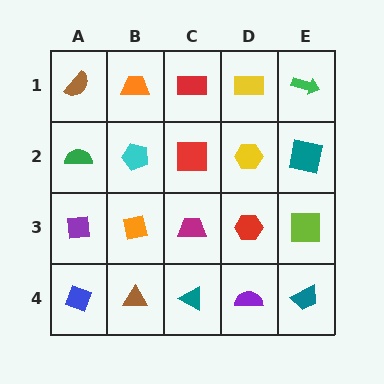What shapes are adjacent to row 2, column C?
A red rectangle (row 1, column C), a magenta trapezoid (row 3, column C), a cyan pentagon (row 2, column B), a yellow hexagon (row 2, column D).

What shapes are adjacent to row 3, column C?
A red square (row 2, column C), a teal triangle (row 4, column C), an orange square (row 3, column B), a red hexagon (row 3, column D).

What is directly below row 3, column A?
A blue diamond.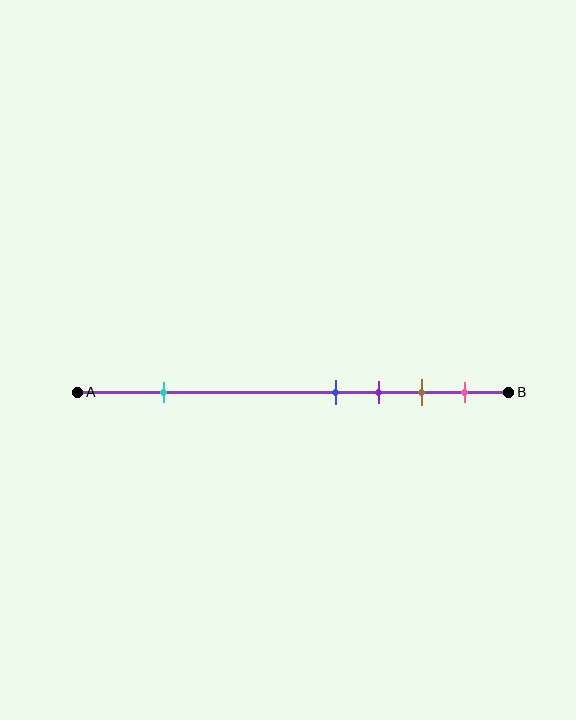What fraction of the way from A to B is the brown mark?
The brown mark is approximately 80% (0.8) of the way from A to B.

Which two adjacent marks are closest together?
The blue and purple marks are the closest adjacent pair.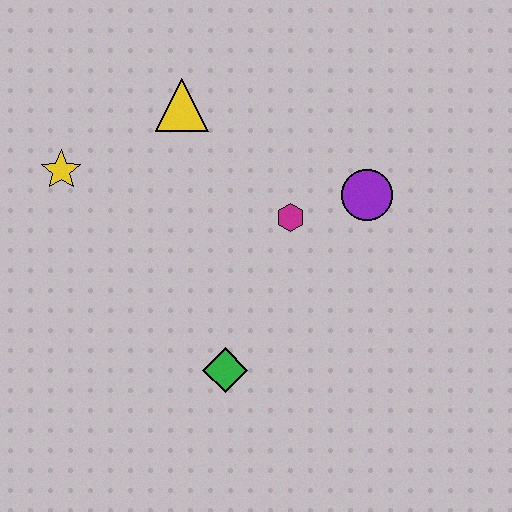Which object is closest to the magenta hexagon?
The purple circle is closest to the magenta hexagon.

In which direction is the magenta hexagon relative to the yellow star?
The magenta hexagon is to the right of the yellow star.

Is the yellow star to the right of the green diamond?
No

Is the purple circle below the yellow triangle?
Yes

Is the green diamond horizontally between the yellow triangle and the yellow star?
No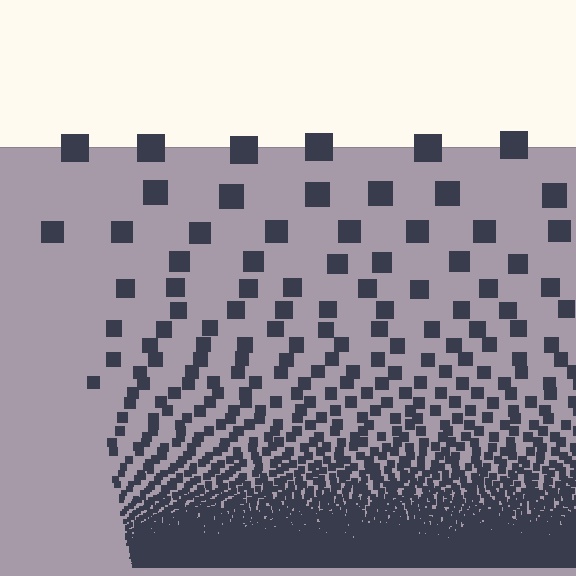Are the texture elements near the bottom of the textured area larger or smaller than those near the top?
Smaller. The gradient is inverted — elements near the bottom are smaller and denser.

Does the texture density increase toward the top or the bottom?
Density increases toward the bottom.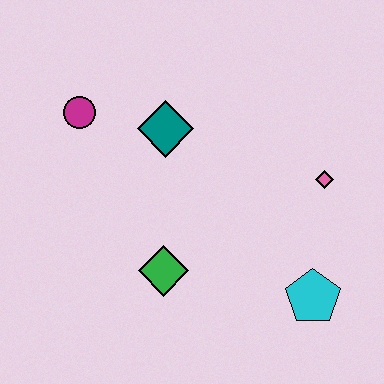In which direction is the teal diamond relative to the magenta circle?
The teal diamond is to the right of the magenta circle.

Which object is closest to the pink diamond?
The cyan pentagon is closest to the pink diamond.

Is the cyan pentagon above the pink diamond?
No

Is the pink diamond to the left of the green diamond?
No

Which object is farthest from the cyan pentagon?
The magenta circle is farthest from the cyan pentagon.